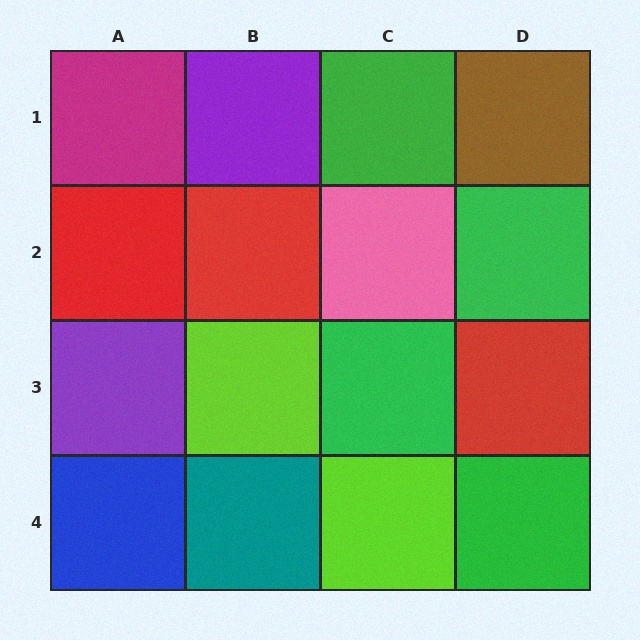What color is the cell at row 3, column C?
Green.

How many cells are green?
4 cells are green.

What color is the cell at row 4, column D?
Green.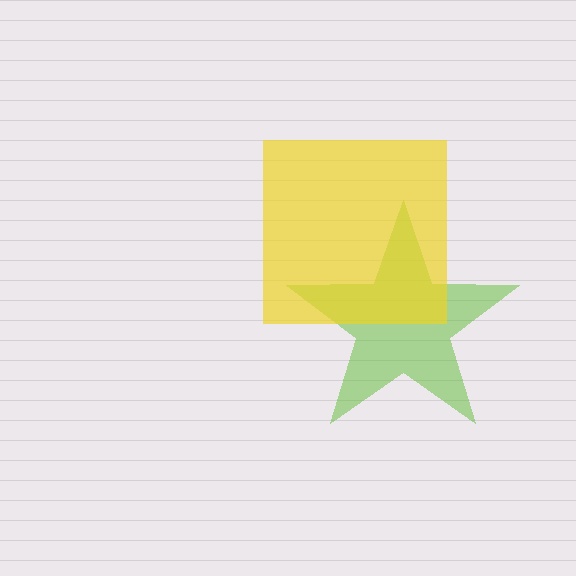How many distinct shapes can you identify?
There are 2 distinct shapes: a lime star, a yellow square.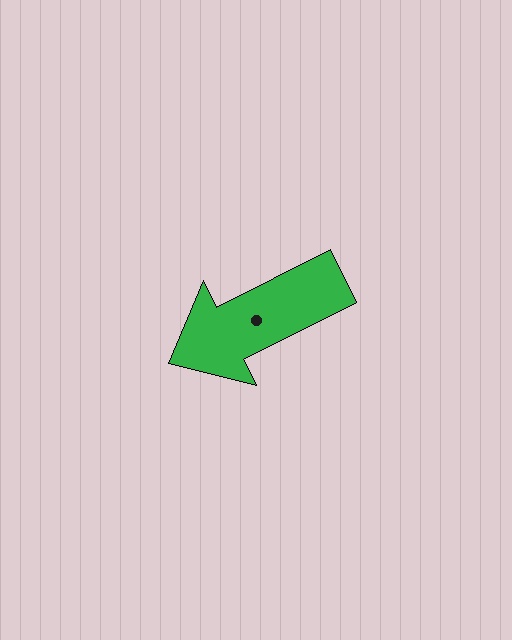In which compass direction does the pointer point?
Southwest.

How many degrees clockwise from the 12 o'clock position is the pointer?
Approximately 243 degrees.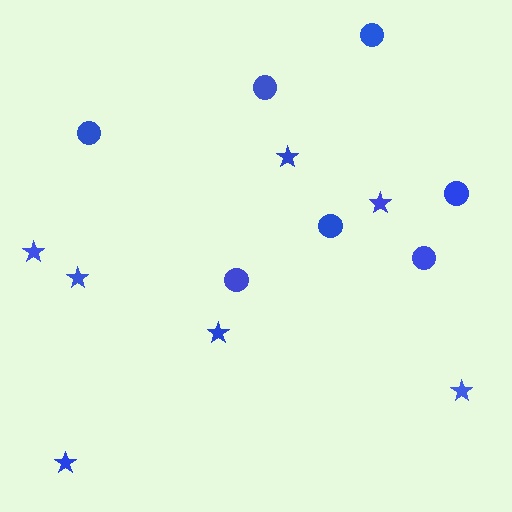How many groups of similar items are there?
There are 2 groups: one group of stars (7) and one group of circles (7).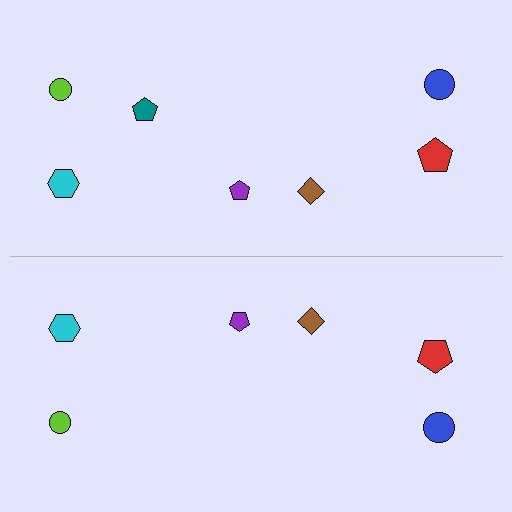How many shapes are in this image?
There are 13 shapes in this image.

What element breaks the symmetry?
A teal pentagon is missing from the bottom side.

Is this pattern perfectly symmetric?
No, the pattern is not perfectly symmetric. A teal pentagon is missing from the bottom side.